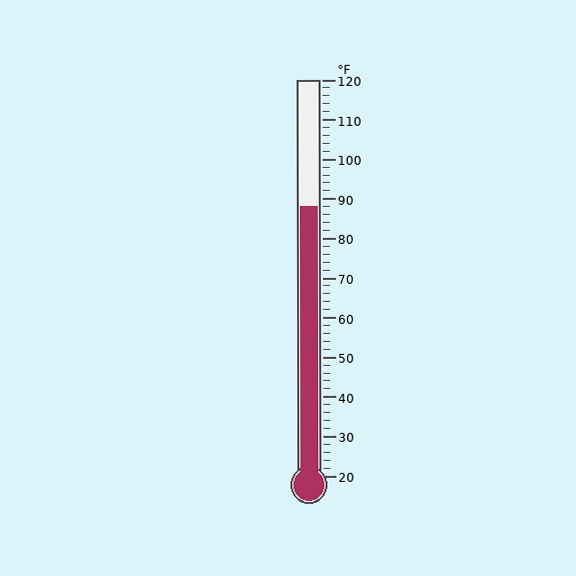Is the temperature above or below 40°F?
The temperature is above 40°F.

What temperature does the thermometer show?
The thermometer shows approximately 88°F.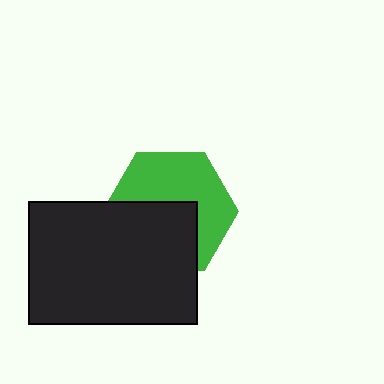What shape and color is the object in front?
The object in front is a black rectangle.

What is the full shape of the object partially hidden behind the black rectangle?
The partially hidden object is a green hexagon.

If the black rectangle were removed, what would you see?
You would see the complete green hexagon.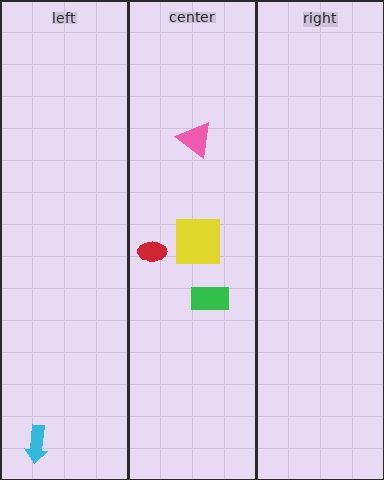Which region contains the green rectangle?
The center region.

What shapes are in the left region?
The cyan arrow.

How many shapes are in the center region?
4.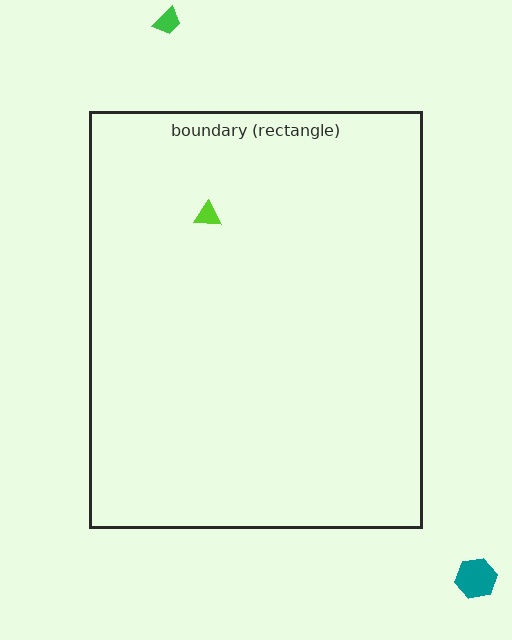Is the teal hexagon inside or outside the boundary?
Outside.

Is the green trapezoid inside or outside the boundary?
Outside.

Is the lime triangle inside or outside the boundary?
Inside.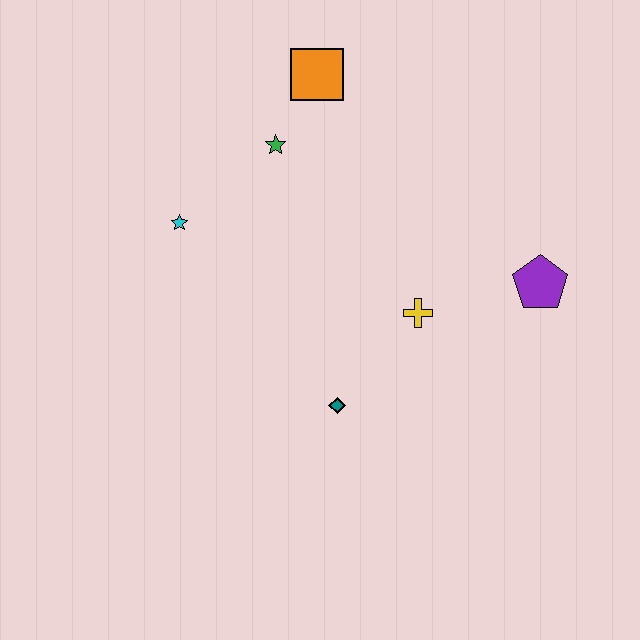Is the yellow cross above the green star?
No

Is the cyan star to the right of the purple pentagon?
No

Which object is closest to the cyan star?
The green star is closest to the cyan star.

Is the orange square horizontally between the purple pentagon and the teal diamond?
No